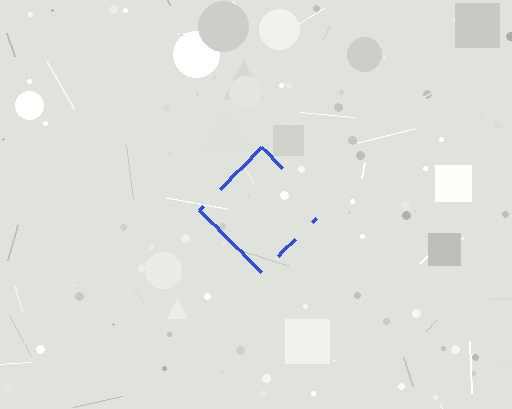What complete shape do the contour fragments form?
The contour fragments form a diamond.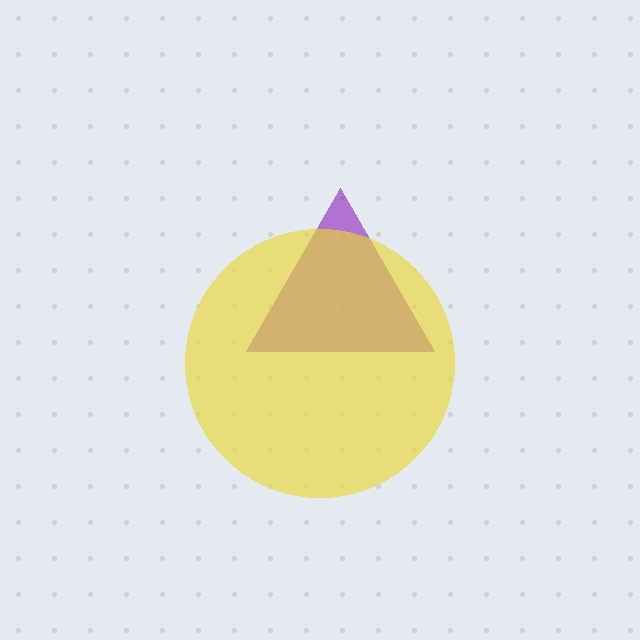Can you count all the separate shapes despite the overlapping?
Yes, there are 2 separate shapes.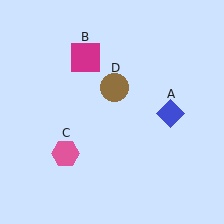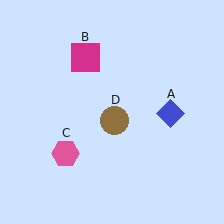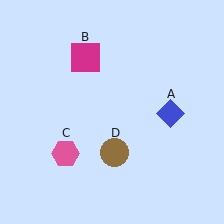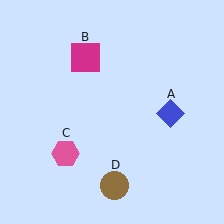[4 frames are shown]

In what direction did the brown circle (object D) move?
The brown circle (object D) moved down.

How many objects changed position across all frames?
1 object changed position: brown circle (object D).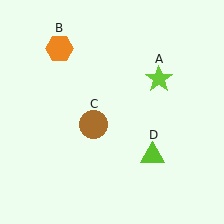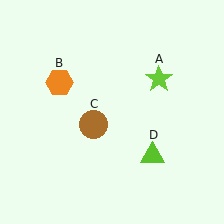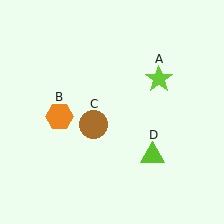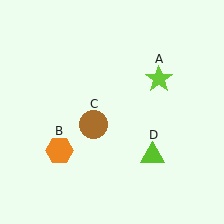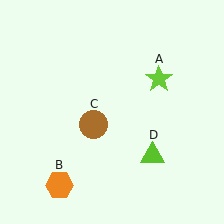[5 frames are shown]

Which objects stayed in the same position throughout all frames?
Lime star (object A) and brown circle (object C) and lime triangle (object D) remained stationary.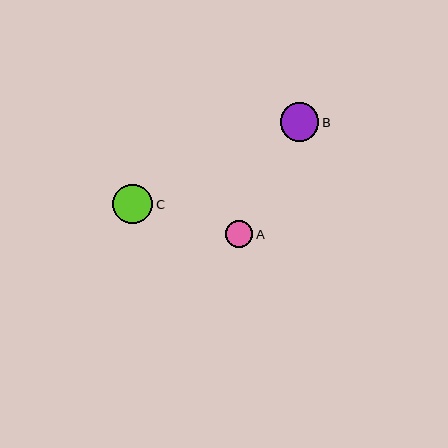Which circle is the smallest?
Circle A is the smallest with a size of approximately 27 pixels.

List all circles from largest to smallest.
From largest to smallest: C, B, A.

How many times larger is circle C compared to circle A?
Circle C is approximately 1.5 times the size of circle A.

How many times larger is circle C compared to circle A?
Circle C is approximately 1.5 times the size of circle A.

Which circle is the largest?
Circle C is the largest with a size of approximately 40 pixels.